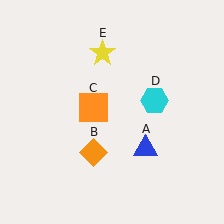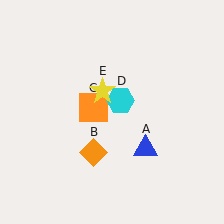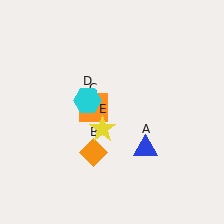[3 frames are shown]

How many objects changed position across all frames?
2 objects changed position: cyan hexagon (object D), yellow star (object E).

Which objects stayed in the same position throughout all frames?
Blue triangle (object A) and orange diamond (object B) and orange square (object C) remained stationary.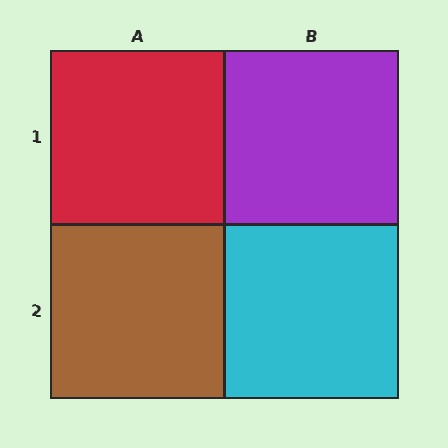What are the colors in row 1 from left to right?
Red, purple.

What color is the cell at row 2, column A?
Brown.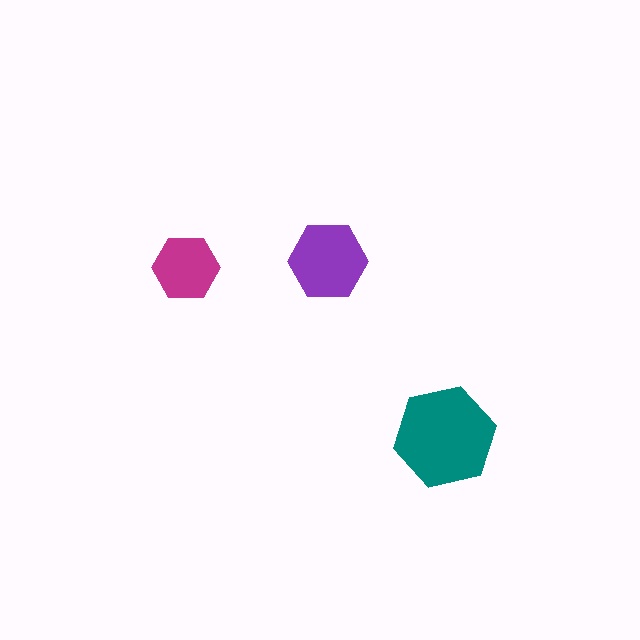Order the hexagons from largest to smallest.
the teal one, the purple one, the magenta one.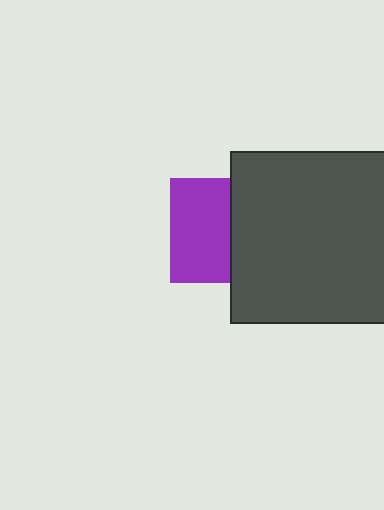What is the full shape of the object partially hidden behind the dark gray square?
The partially hidden object is a purple square.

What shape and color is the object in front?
The object in front is a dark gray square.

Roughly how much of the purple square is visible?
About half of it is visible (roughly 57%).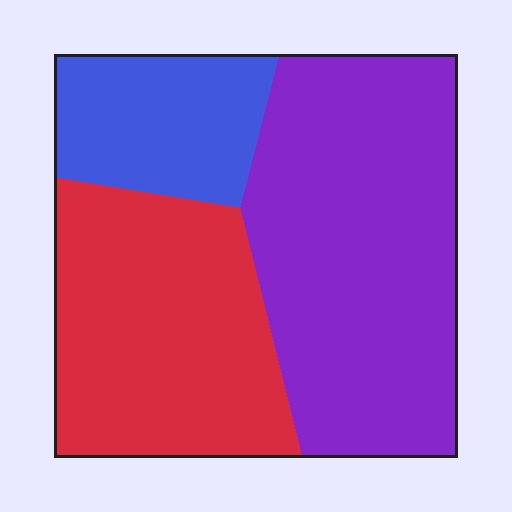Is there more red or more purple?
Purple.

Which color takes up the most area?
Purple, at roughly 45%.